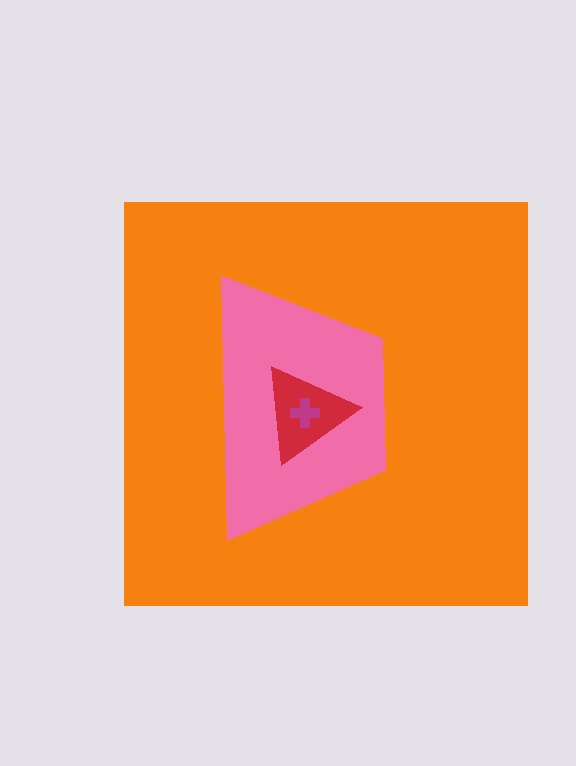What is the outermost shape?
The orange square.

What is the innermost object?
The magenta cross.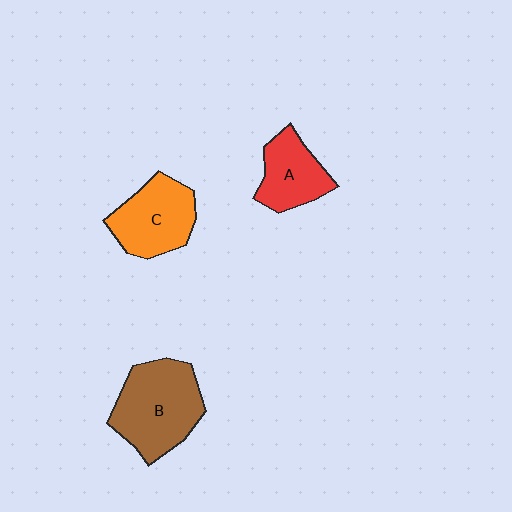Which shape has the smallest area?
Shape A (red).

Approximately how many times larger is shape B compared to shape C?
Approximately 1.3 times.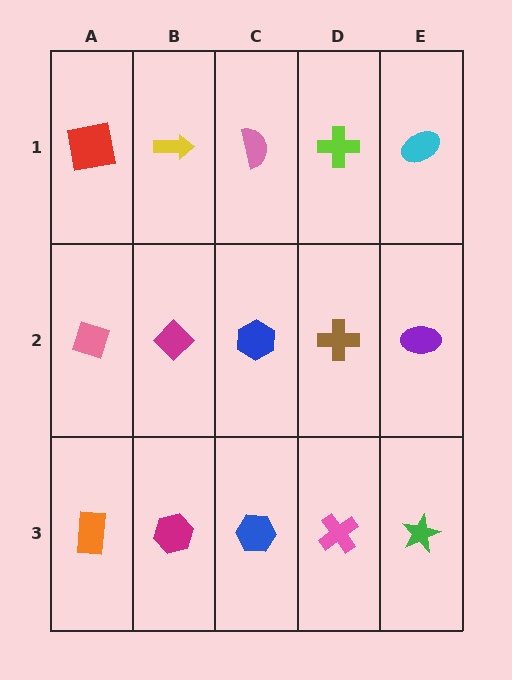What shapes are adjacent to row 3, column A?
A pink diamond (row 2, column A), a magenta hexagon (row 3, column B).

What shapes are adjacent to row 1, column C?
A blue hexagon (row 2, column C), a yellow arrow (row 1, column B), a lime cross (row 1, column D).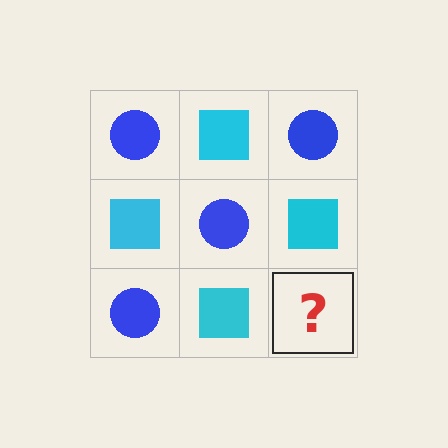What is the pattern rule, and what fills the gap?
The rule is that it alternates blue circle and cyan square in a checkerboard pattern. The gap should be filled with a blue circle.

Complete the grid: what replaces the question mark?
The question mark should be replaced with a blue circle.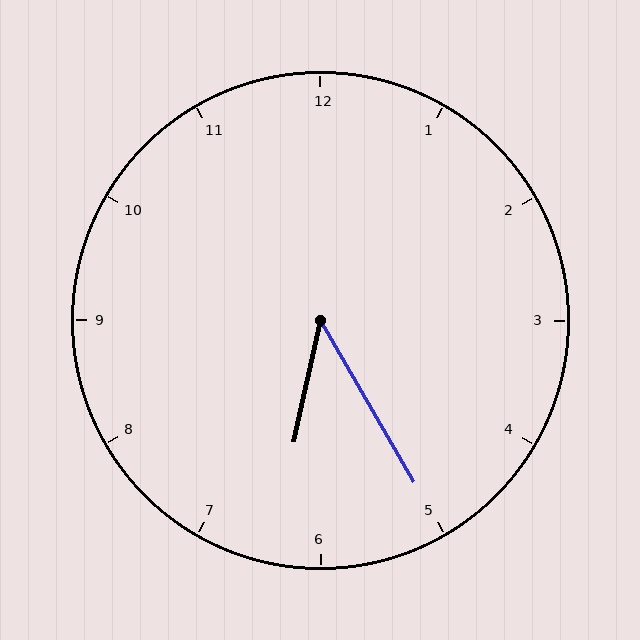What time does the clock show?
6:25.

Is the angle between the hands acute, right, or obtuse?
It is acute.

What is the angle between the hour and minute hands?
Approximately 42 degrees.